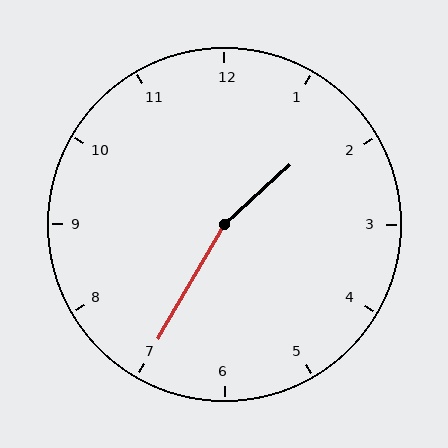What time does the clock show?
1:35.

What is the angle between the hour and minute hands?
Approximately 162 degrees.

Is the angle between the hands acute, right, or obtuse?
It is obtuse.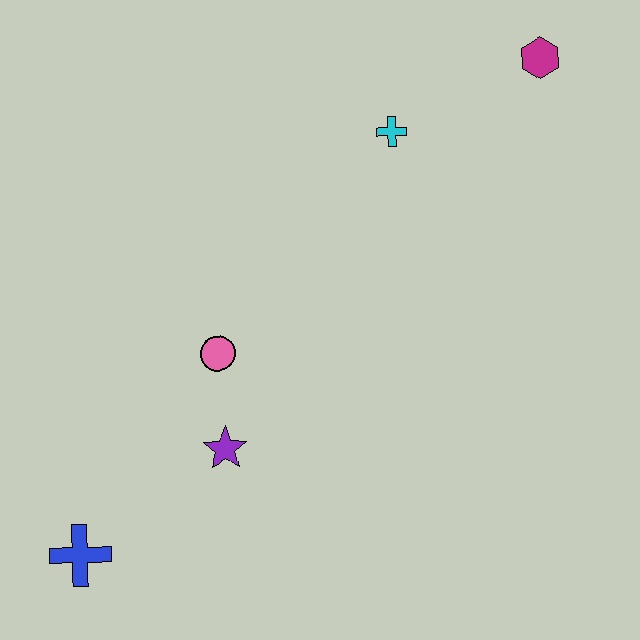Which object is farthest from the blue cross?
The magenta hexagon is farthest from the blue cross.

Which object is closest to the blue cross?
The purple star is closest to the blue cross.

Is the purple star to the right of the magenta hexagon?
No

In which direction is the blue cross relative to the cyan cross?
The blue cross is below the cyan cross.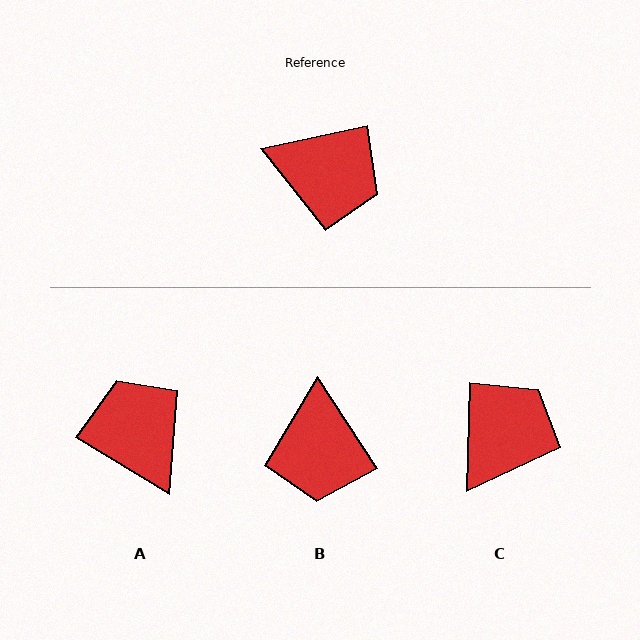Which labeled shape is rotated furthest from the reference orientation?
A, about 137 degrees away.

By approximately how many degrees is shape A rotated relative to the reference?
Approximately 137 degrees counter-clockwise.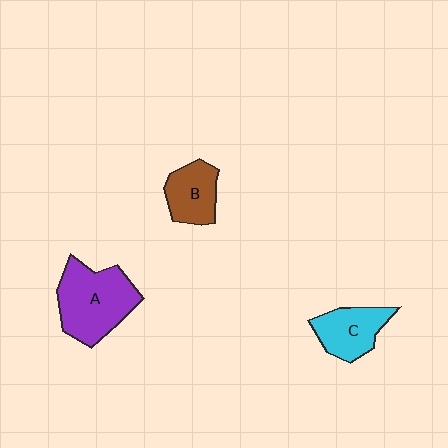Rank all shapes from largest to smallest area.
From largest to smallest: A (purple), C (cyan), B (brown).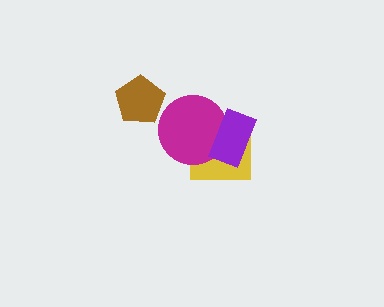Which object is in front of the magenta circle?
The purple rectangle is in front of the magenta circle.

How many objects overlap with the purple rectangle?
2 objects overlap with the purple rectangle.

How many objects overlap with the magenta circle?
2 objects overlap with the magenta circle.